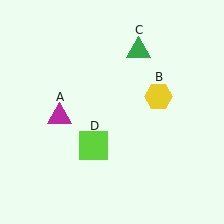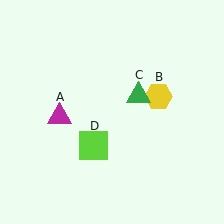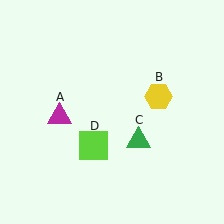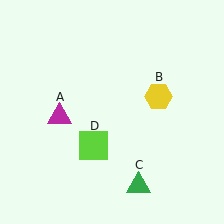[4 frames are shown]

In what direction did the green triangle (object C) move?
The green triangle (object C) moved down.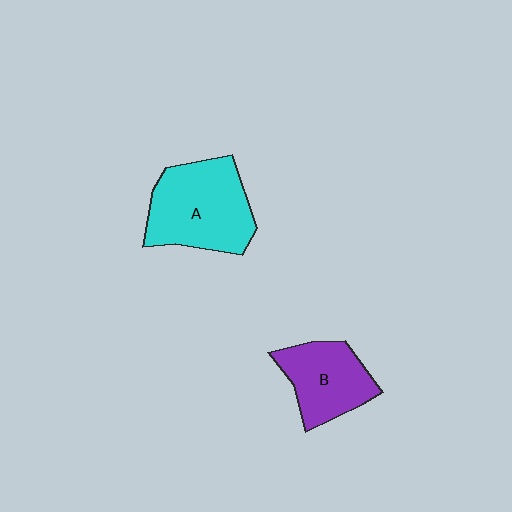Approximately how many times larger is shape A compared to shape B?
Approximately 1.4 times.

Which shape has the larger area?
Shape A (cyan).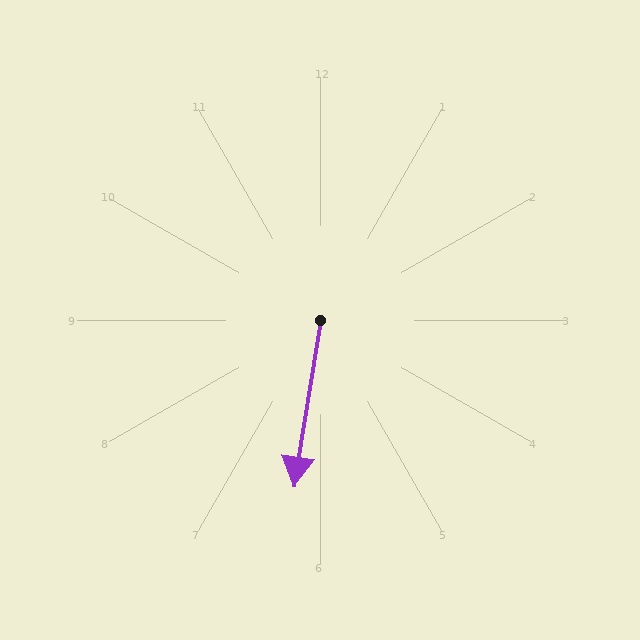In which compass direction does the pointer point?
South.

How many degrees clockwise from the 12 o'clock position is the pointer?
Approximately 189 degrees.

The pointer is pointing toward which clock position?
Roughly 6 o'clock.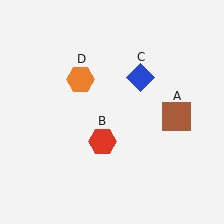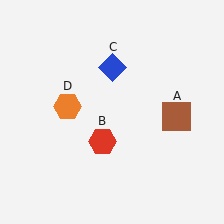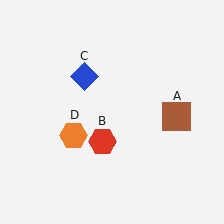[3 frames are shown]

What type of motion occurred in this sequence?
The blue diamond (object C), orange hexagon (object D) rotated counterclockwise around the center of the scene.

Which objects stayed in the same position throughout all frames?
Brown square (object A) and red hexagon (object B) remained stationary.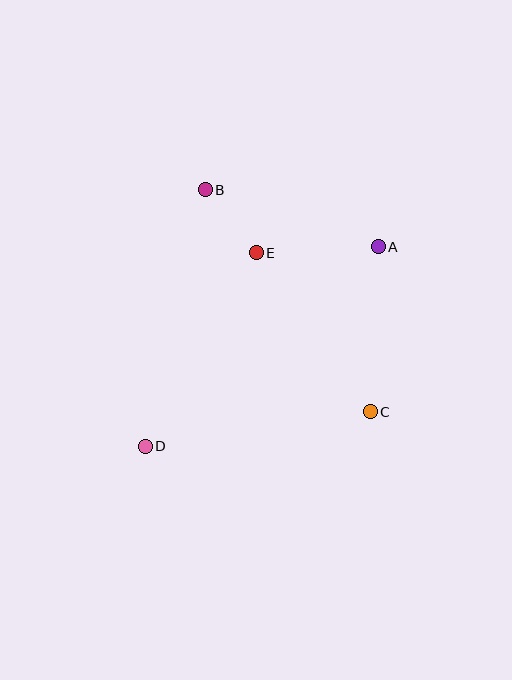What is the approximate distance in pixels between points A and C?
The distance between A and C is approximately 165 pixels.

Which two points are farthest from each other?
Points A and D are farthest from each other.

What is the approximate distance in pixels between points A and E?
The distance between A and E is approximately 122 pixels.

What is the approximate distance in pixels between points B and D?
The distance between B and D is approximately 263 pixels.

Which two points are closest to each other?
Points B and E are closest to each other.